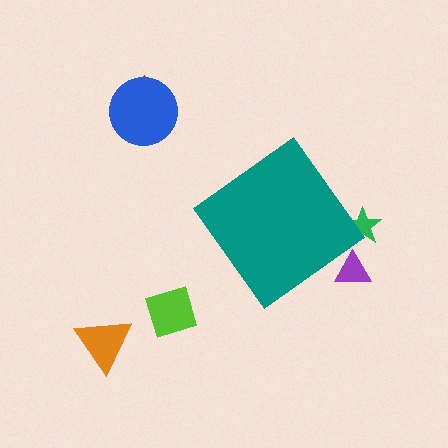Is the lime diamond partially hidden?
No, the lime diamond is fully visible.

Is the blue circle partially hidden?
No, the blue circle is fully visible.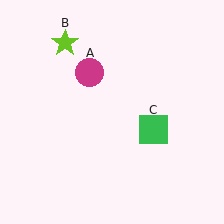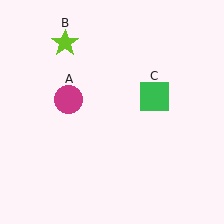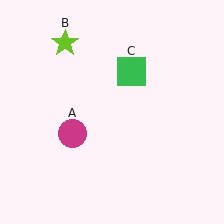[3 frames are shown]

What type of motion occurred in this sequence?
The magenta circle (object A), green square (object C) rotated counterclockwise around the center of the scene.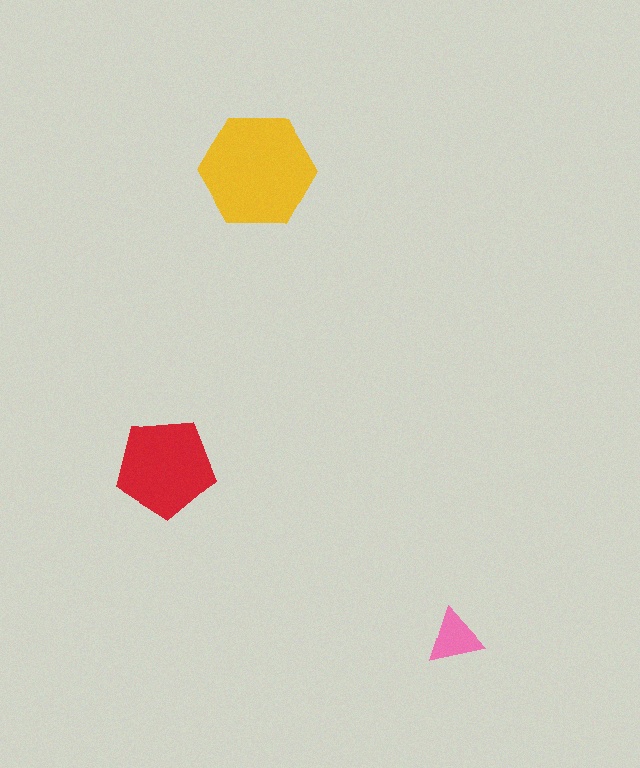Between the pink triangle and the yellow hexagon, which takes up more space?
The yellow hexagon.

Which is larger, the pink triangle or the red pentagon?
The red pentagon.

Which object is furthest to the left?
The red pentagon is leftmost.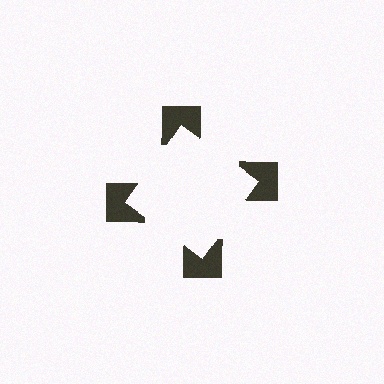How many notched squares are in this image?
There are 4 — one at each vertex of the illusory square.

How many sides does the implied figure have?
4 sides.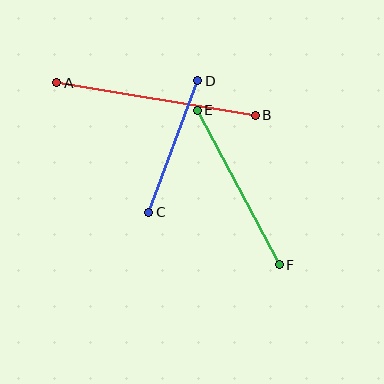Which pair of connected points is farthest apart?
Points A and B are farthest apart.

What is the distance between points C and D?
The distance is approximately 140 pixels.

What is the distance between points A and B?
The distance is approximately 201 pixels.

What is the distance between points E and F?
The distance is approximately 175 pixels.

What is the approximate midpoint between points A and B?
The midpoint is at approximately (156, 99) pixels.